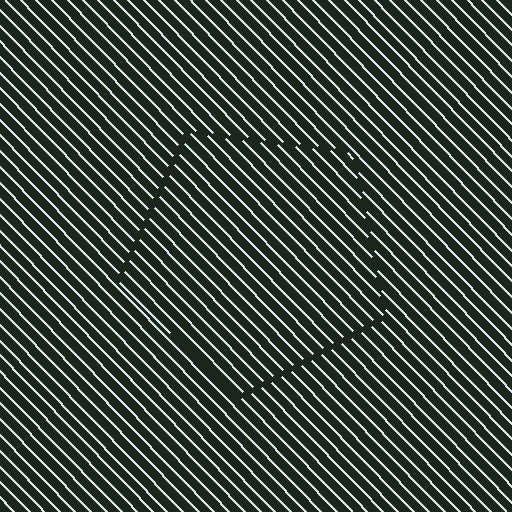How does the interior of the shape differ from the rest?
The interior of the shape contains the same grating, shifted by half a period — the contour is defined by the phase discontinuity where line-ends from the inner and outer gratings abut.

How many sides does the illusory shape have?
5 sides — the line-ends trace a pentagon.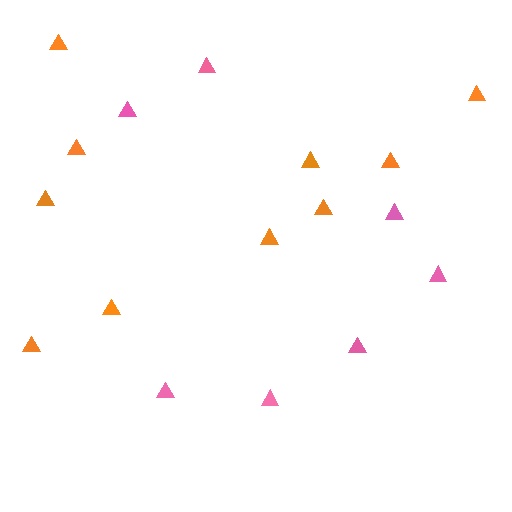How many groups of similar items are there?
There are 2 groups: one group of pink triangles (7) and one group of orange triangles (10).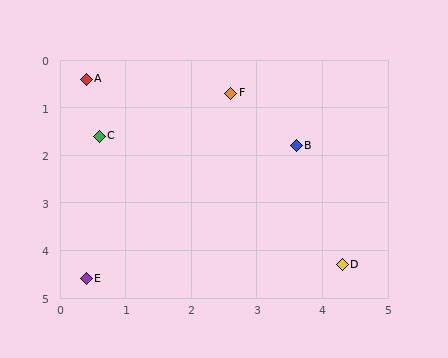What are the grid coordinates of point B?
Point B is at approximately (3.6, 1.8).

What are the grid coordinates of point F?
Point F is at approximately (2.6, 0.7).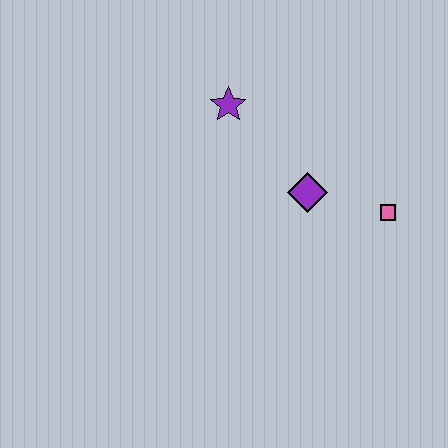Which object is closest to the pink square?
The purple diamond is closest to the pink square.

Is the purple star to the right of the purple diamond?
No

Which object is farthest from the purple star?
The pink square is farthest from the purple star.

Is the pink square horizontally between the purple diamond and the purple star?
No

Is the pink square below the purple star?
Yes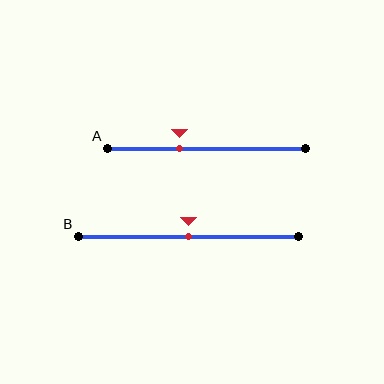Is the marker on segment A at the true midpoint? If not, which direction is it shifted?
No, the marker on segment A is shifted to the left by about 13% of the segment length.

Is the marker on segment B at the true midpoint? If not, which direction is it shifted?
Yes, the marker on segment B is at the true midpoint.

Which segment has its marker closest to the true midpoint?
Segment B has its marker closest to the true midpoint.